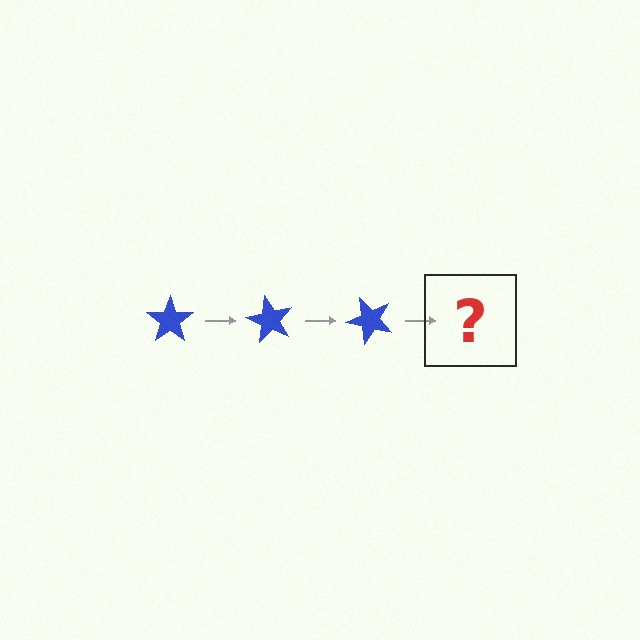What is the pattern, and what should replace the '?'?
The pattern is that the star rotates 60 degrees each step. The '?' should be a blue star rotated 180 degrees.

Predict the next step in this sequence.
The next step is a blue star rotated 180 degrees.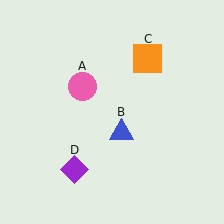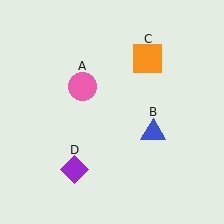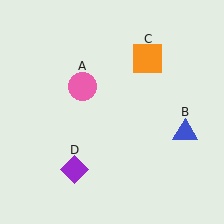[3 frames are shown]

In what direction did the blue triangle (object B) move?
The blue triangle (object B) moved right.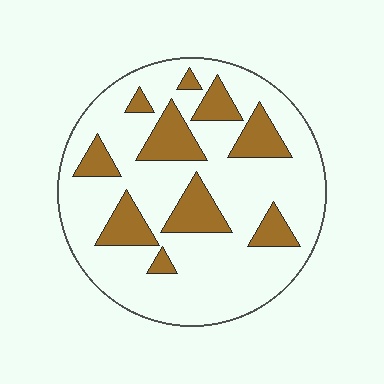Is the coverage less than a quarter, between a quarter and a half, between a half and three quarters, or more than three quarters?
Less than a quarter.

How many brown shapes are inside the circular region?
10.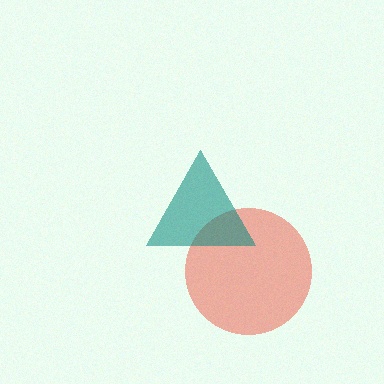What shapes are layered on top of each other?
The layered shapes are: a red circle, a teal triangle.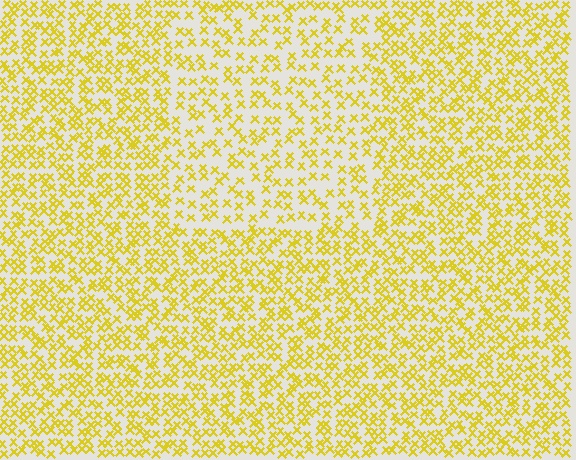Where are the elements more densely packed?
The elements are more densely packed outside the rectangle boundary.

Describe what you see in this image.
The image contains small yellow elements arranged at two different densities. A rectangle-shaped region is visible where the elements are less densely packed than the surrounding area.